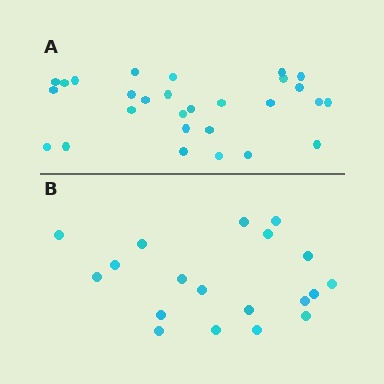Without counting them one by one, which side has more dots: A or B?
Region A (the top region) has more dots.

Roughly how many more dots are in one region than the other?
Region A has roughly 8 or so more dots than region B.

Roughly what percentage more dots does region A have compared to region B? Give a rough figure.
About 45% more.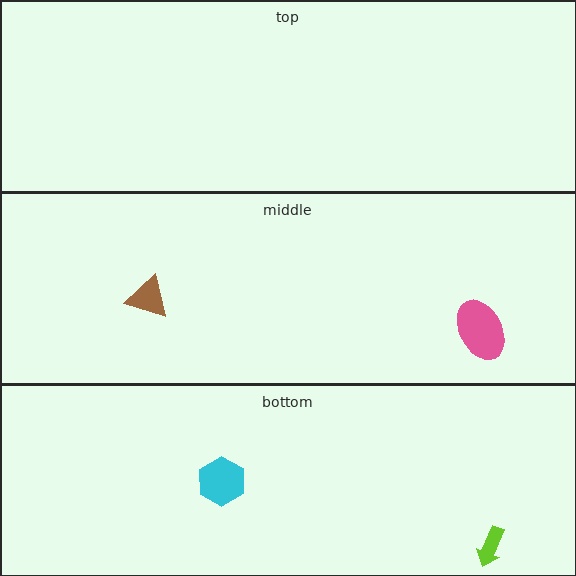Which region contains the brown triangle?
The middle region.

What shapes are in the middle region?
The brown triangle, the pink ellipse.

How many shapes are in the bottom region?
2.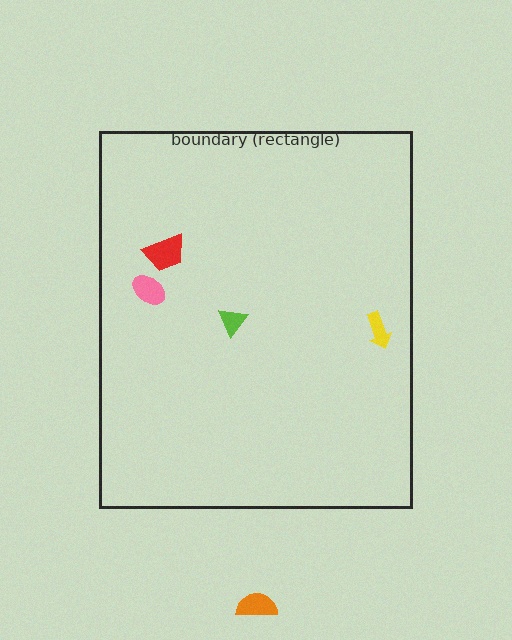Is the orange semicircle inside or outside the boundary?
Outside.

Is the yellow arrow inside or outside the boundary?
Inside.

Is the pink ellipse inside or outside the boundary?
Inside.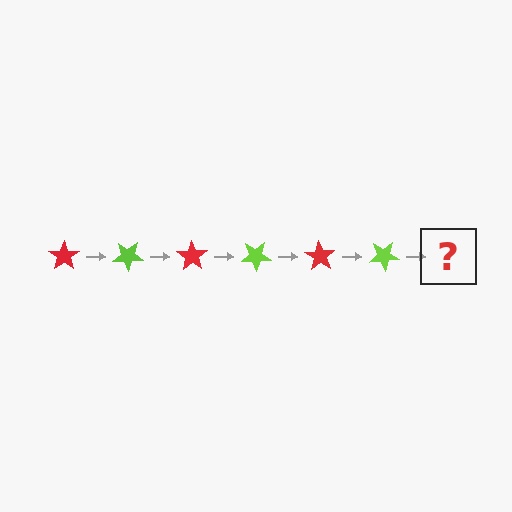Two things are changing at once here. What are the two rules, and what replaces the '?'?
The two rules are that it rotates 35 degrees each step and the color cycles through red and lime. The '?' should be a red star, rotated 210 degrees from the start.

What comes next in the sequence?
The next element should be a red star, rotated 210 degrees from the start.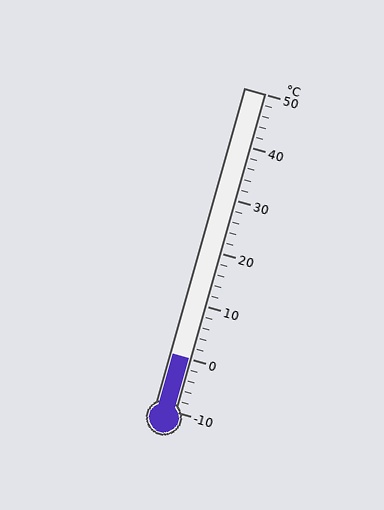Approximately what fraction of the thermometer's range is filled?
The thermometer is filled to approximately 15% of its range.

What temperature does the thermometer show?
The thermometer shows approximately 0°C.